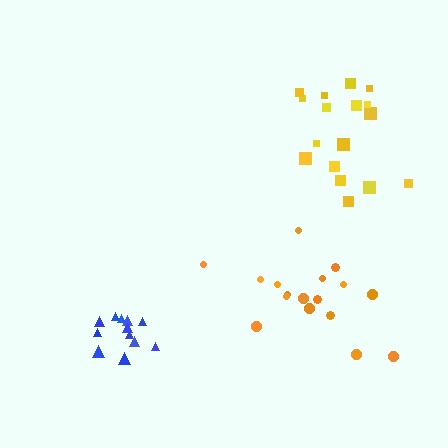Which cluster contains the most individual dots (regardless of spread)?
Orange (18).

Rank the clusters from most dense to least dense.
blue, yellow, orange.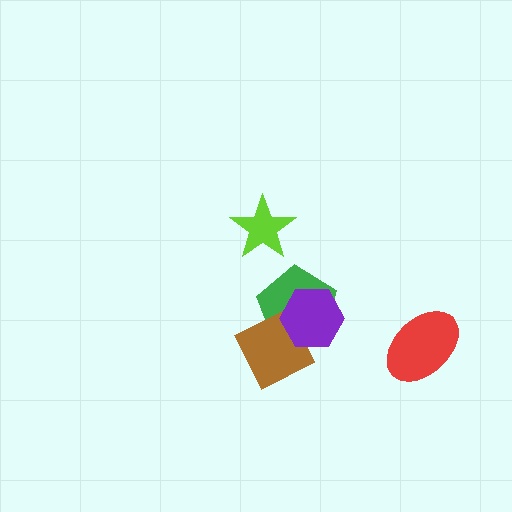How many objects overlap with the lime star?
0 objects overlap with the lime star.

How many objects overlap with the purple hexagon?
2 objects overlap with the purple hexagon.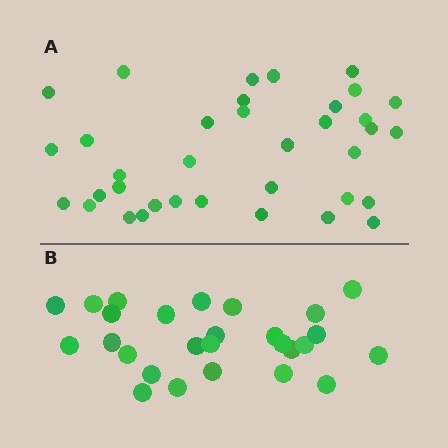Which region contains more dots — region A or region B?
Region A (the top region) has more dots.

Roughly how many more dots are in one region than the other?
Region A has roughly 8 or so more dots than region B.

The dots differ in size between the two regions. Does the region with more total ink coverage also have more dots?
No. Region B has more total ink coverage because its dots are larger, but region A actually contains more individual dots. Total area can be misleading — the number of items is what matters here.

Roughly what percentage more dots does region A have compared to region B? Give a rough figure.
About 35% more.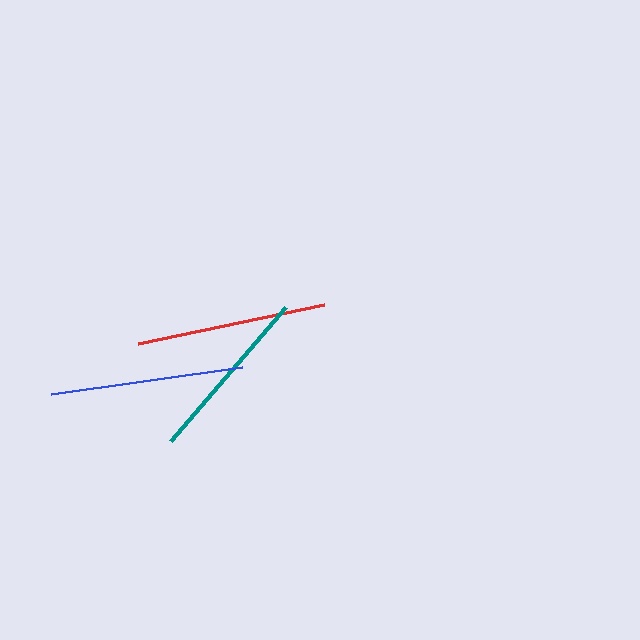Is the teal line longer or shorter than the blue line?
The blue line is longer than the teal line.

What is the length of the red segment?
The red segment is approximately 190 pixels long.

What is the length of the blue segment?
The blue segment is approximately 193 pixels long.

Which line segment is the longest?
The blue line is the longest at approximately 193 pixels.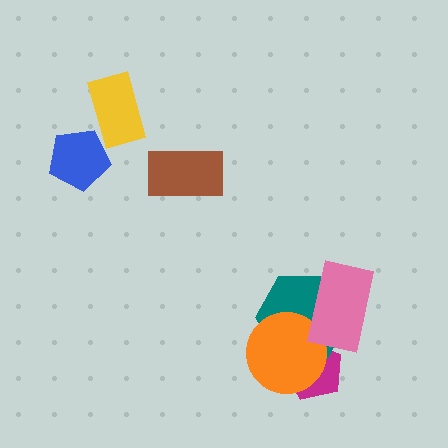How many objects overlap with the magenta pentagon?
2 objects overlap with the magenta pentagon.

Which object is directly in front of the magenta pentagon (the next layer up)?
The teal hexagon is directly in front of the magenta pentagon.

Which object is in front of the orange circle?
The pink rectangle is in front of the orange circle.